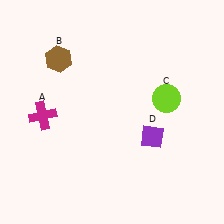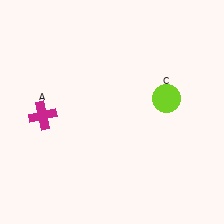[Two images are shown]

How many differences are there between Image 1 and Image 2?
There are 2 differences between the two images.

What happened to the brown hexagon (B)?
The brown hexagon (B) was removed in Image 2. It was in the top-left area of Image 1.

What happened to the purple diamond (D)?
The purple diamond (D) was removed in Image 2. It was in the bottom-right area of Image 1.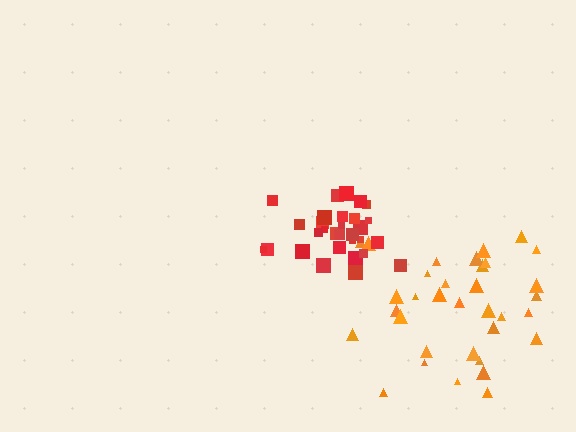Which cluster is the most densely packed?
Red.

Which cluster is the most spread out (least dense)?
Orange.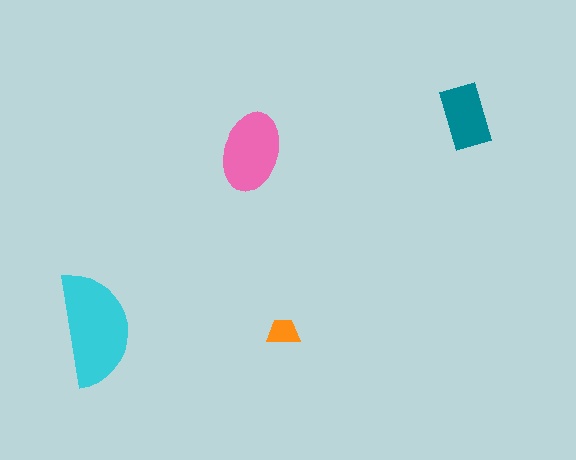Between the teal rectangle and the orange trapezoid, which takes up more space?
The teal rectangle.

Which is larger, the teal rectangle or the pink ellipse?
The pink ellipse.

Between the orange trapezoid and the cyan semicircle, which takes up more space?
The cyan semicircle.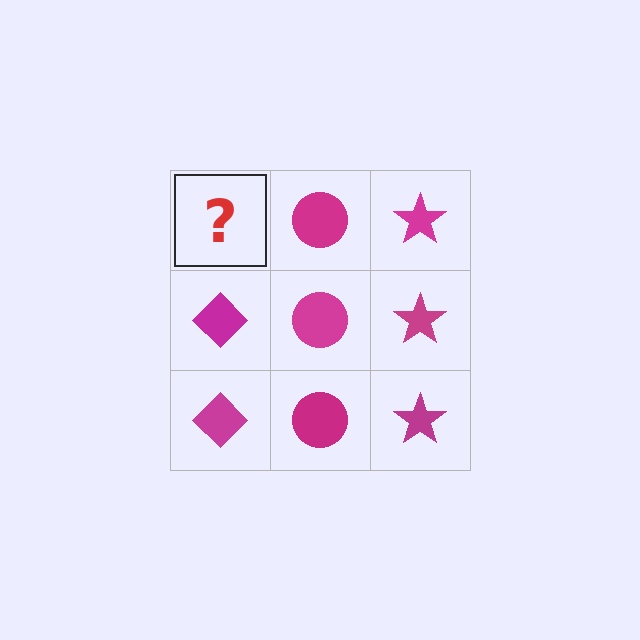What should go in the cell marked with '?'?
The missing cell should contain a magenta diamond.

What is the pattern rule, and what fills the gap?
The rule is that each column has a consistent shape. The gap should be filled with a magenta diamond.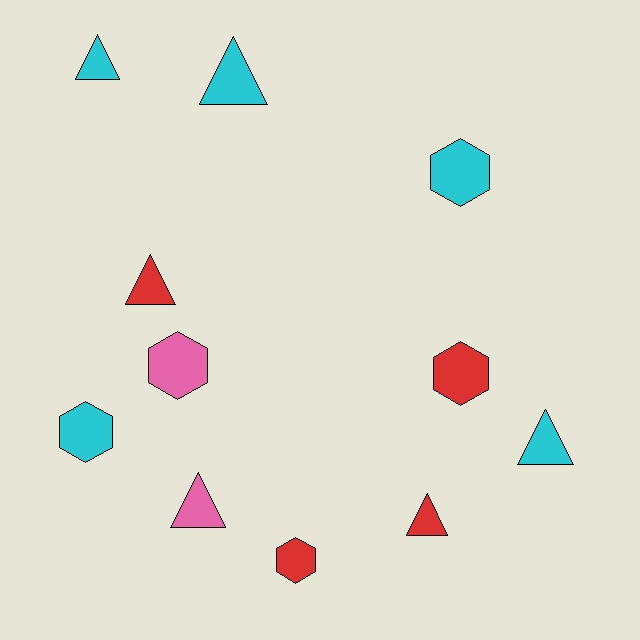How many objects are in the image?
There are 11 objects.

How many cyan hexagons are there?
There are 2 cyan hexagons.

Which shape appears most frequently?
Triangle, with 6 objects.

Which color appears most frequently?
Cyan, with 5 objects.